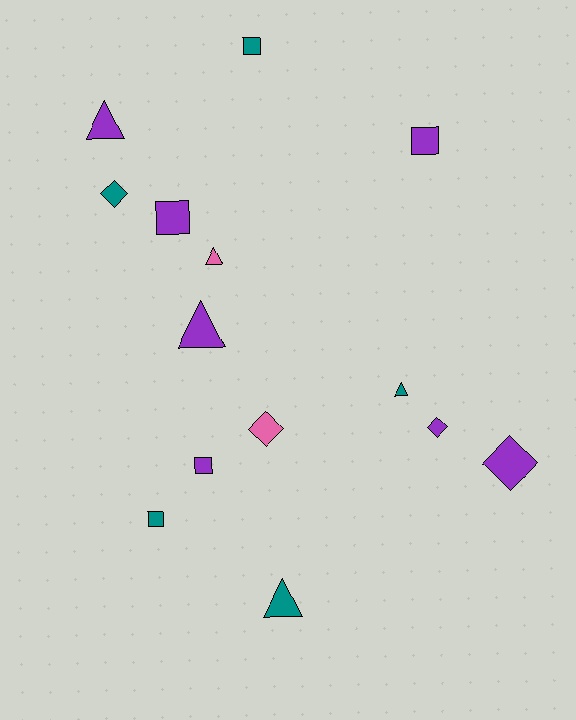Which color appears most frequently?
Purple, with 7 objects.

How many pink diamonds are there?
There is 1 pink diamond.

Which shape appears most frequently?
Triangle, with 5 objects.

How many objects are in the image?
There are 14 objects.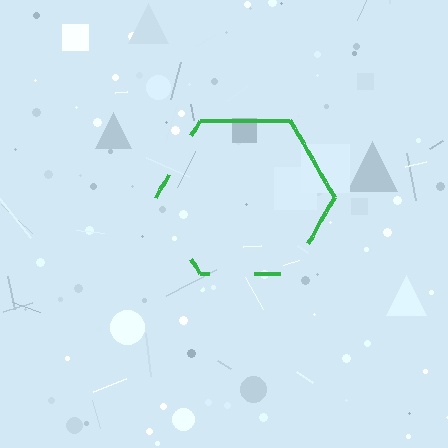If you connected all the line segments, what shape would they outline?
They would outline a hexagon.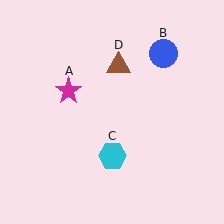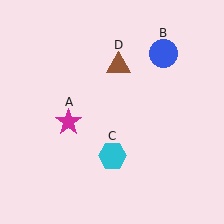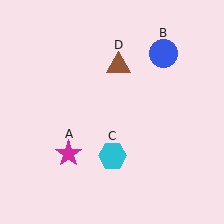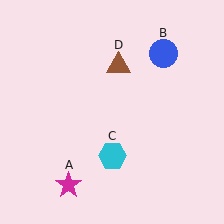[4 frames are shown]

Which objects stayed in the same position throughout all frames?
Blue circle (object B) and cyan hexagon (object C) and brown triangle (object D) remained stationary.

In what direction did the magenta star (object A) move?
The magenta star (object A) moved down.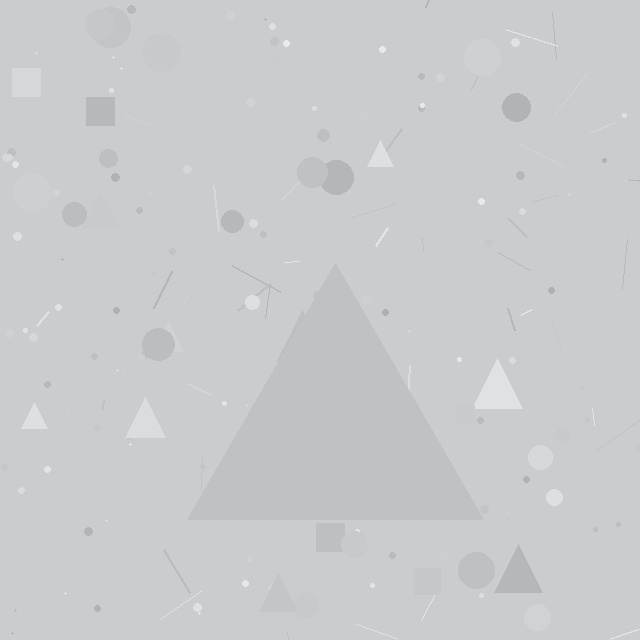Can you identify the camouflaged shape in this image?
The camouflaged shape is a triangle.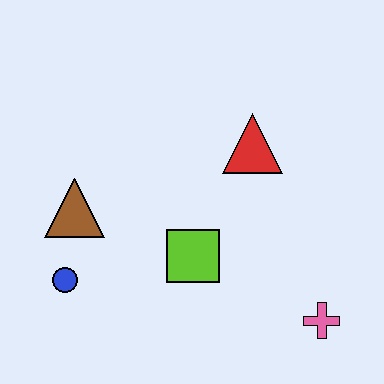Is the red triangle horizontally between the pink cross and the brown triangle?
Yes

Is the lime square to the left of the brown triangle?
No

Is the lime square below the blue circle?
No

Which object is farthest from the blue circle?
The pink cross is farthest from the blue circle.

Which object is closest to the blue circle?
The brown triangle is closest to the blue circle.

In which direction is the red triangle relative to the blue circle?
The red triangle is to the right of the blue circle.